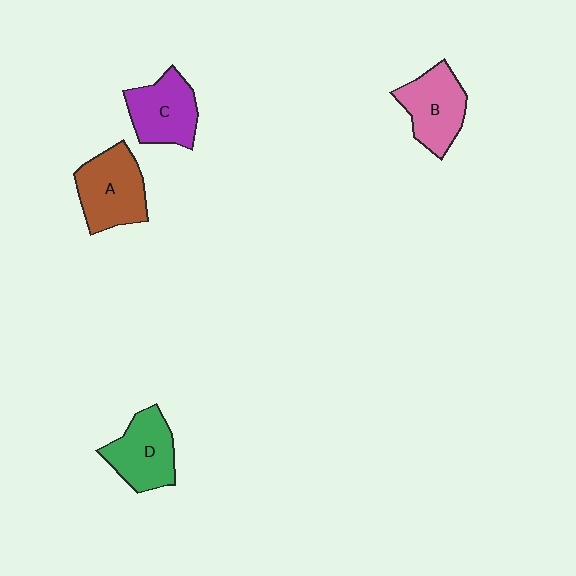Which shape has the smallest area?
Shape C (purple).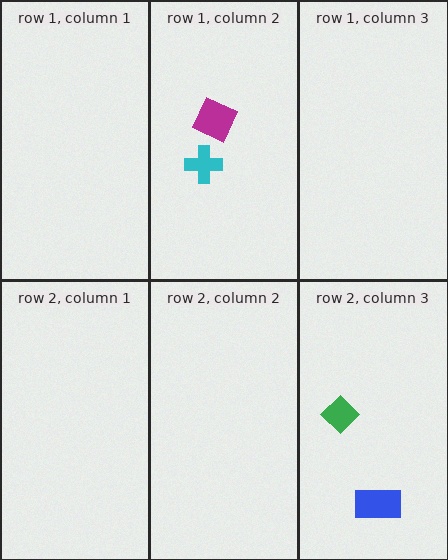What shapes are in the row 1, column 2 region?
The magenta square, the cyan cross.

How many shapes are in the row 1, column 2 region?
2.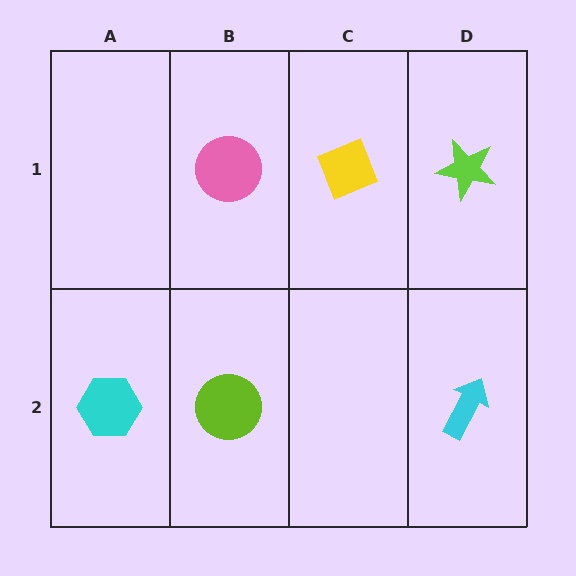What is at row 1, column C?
A yellow diamond.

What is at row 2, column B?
A lime circle.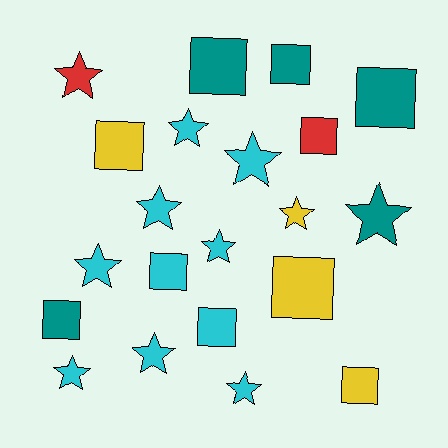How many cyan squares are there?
There are 2 cyan squares.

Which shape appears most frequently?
Star, with 11 objects.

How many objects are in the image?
There are 21 objects.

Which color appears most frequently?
Cyan, with 10 objects.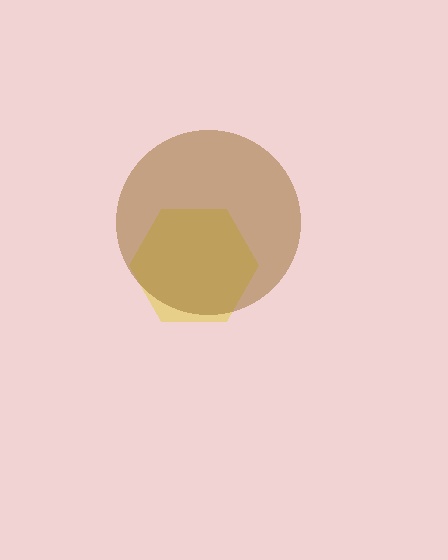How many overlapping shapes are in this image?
There are 2 overlapping shapes in the image.